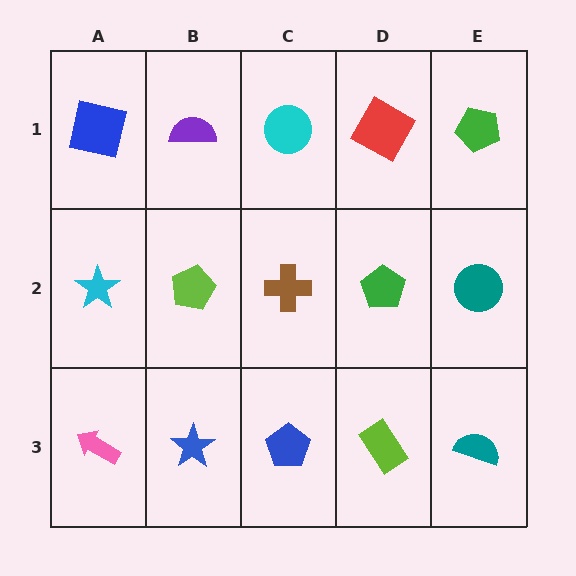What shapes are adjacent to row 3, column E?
A teal circle (row 2, column E), a lime rectangle (row 3, column D).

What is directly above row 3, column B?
A lime pentagon.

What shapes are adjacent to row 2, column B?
A purple semicircle (row 1, column B), a blue star (row 3, column B), a cyan star (row 2, column A), a brown cross (row 2, column C).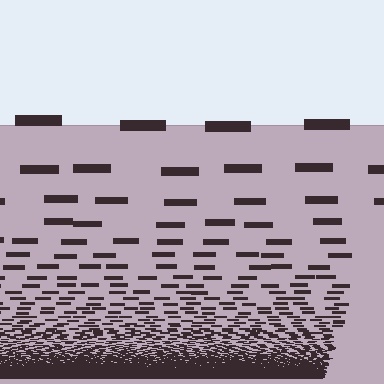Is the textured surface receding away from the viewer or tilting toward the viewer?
The surface appears to tilt toward the viewer. Texture elements get larger and sparser toward the top.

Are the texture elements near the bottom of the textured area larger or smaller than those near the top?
Smaller. The gradient is inverted — elements near the bottom are smaller and denser.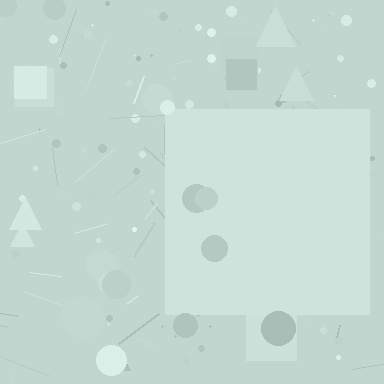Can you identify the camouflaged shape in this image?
The camouflaged shape is a square.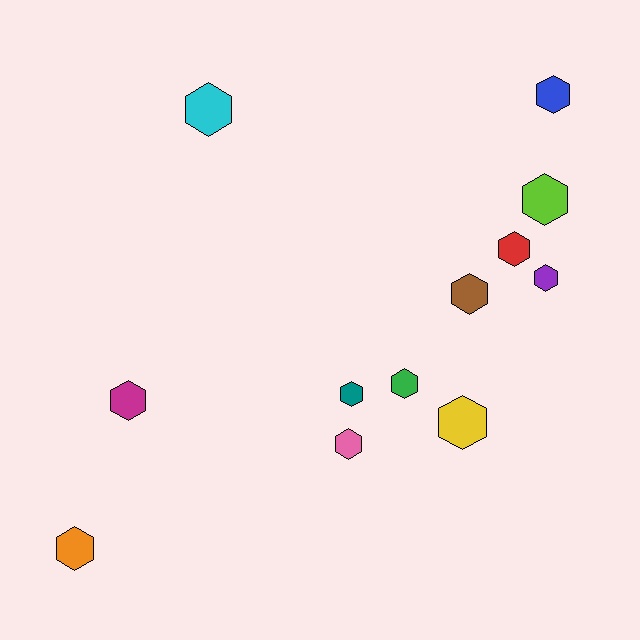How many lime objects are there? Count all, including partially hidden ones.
There is 1 lime object.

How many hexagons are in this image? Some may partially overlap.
There are 12 hexagons.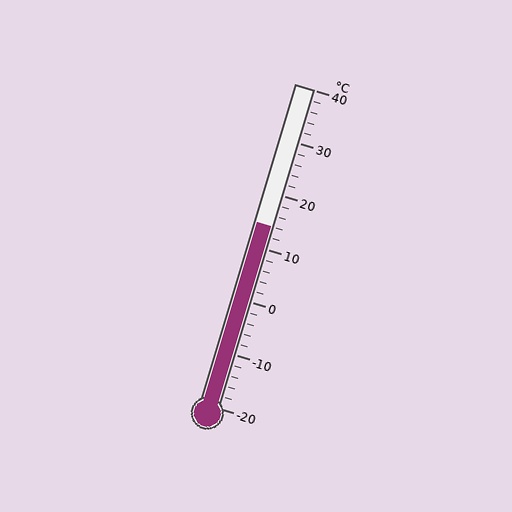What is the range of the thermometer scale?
The thermometer scale ranges from -20°C to 40°C.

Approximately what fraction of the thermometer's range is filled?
The thermometer is filled to approximately 55% of its range.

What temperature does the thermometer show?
The thermometer shows approximately 14°C.